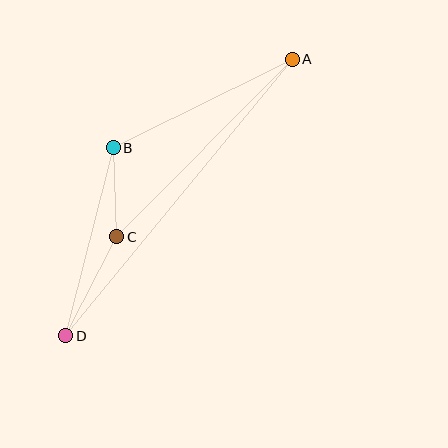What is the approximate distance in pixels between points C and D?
The distance between C and D is approximately 111 pixels.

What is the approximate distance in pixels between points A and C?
The distance between A and C is approximately 250 pixels.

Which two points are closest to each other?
Points B and C are closest to each other.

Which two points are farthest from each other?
Points A and D are farthest from each other.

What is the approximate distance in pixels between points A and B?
The distance between A and B is approximately 200 pixels.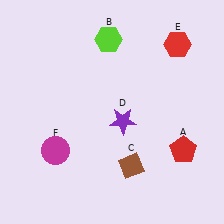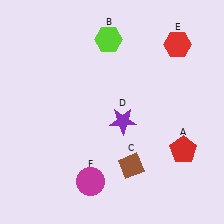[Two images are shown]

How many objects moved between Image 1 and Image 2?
1 object moved between the two images.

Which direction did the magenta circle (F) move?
The magenta circle (F) moved right.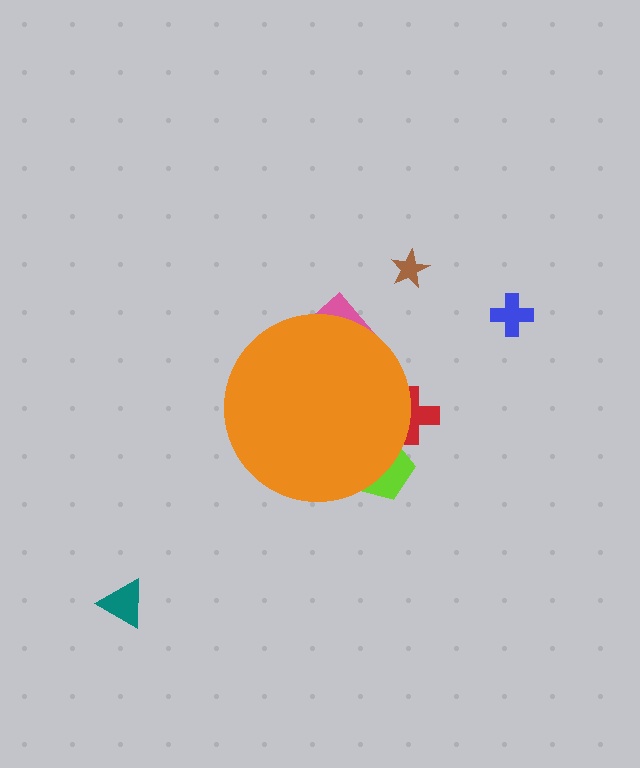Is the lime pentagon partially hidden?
Yes, the lime pentagon is partially hidden behind the orange circle.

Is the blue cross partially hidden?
No, the blue cross is fully visible.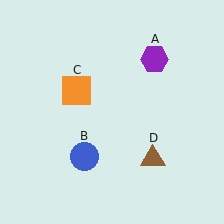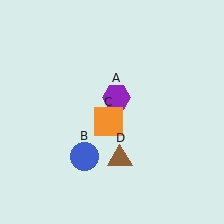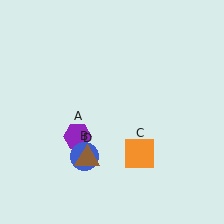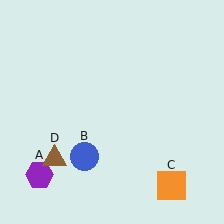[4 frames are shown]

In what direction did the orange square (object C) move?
The orange square (object C) moved down and to the right.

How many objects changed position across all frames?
3 objects changed position: purple hexagon (object A), orange square (object C), brown triangle (object D).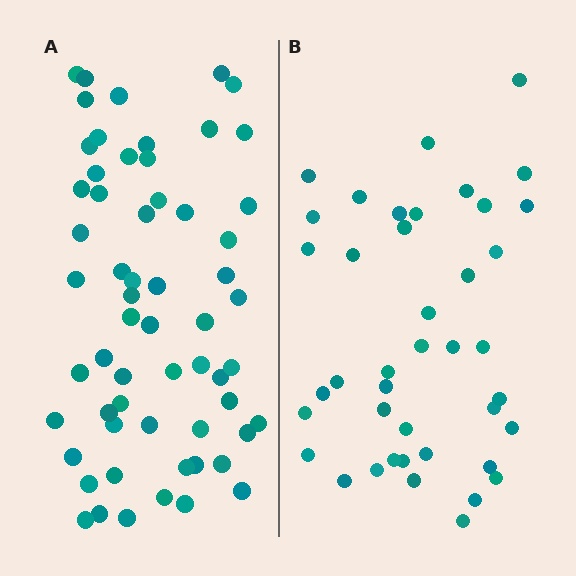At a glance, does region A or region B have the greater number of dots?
Region A (the left region) has more dots.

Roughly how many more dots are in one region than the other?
Region A has approximately 20 more dots than region B.